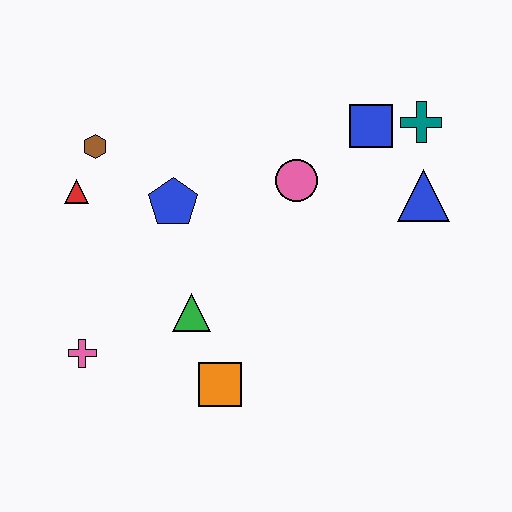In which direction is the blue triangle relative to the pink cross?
The blue triangle is to the right of the pink cross.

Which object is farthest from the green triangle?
The teal cross is farthest from the green triangle.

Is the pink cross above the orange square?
Yes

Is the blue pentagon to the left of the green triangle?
Yes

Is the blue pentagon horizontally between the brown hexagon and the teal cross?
Yes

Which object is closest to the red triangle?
The brown hexagon is closest to the red triangle.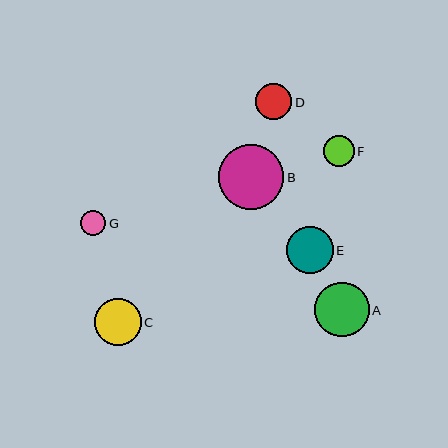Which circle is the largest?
Circle B is the largest with a size of approximately 65 pixels.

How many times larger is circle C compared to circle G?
Circle C is approximately 1.9 times the size of circle G.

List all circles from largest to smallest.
From largest to smallest: B, A, E, C, D, F, G.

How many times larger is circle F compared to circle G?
Circle F is approximately 1.3 times the size of circle G.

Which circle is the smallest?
Circle G is the smallest with a size of approximately 25 pixels.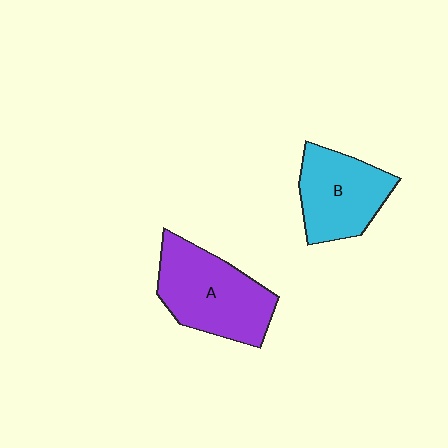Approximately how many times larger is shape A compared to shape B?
Approximately 1.2 times.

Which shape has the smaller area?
Shape B (cyan).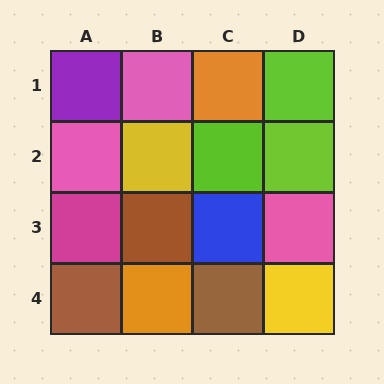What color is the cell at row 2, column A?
Pink.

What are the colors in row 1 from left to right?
Purple, pink, orange, lime.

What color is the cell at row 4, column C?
Brown.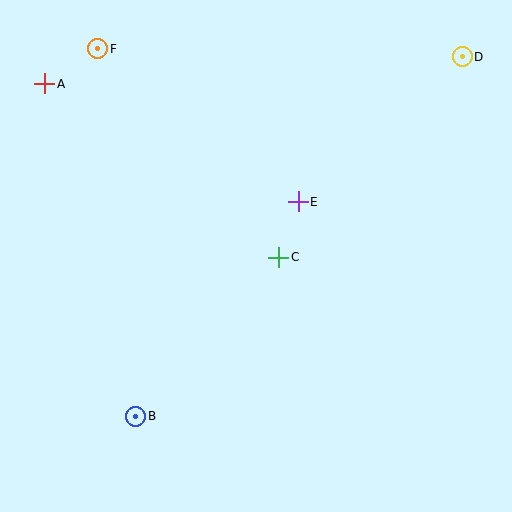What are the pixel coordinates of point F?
Point F is at (98, 49).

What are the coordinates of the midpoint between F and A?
The midpoint between F and A is at (71, 66).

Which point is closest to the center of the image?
Point C at (279, 257) is closest to the center.